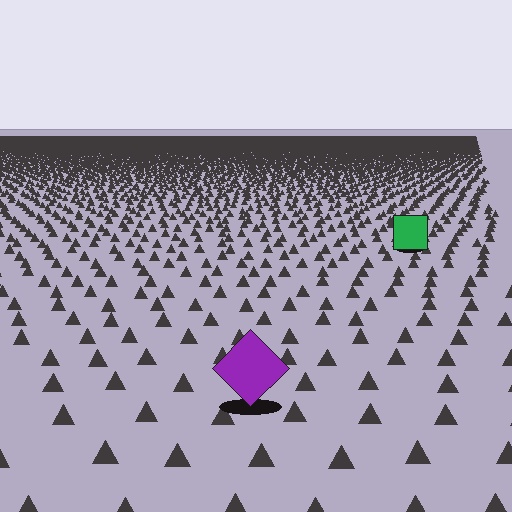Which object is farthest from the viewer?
The green square is farthest from the viewer. It appears smaller and the ground texture around it is denser.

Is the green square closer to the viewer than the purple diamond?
No. The purple diamond is closer — you can tell from the texture gradient: the ground texture is coarser near it.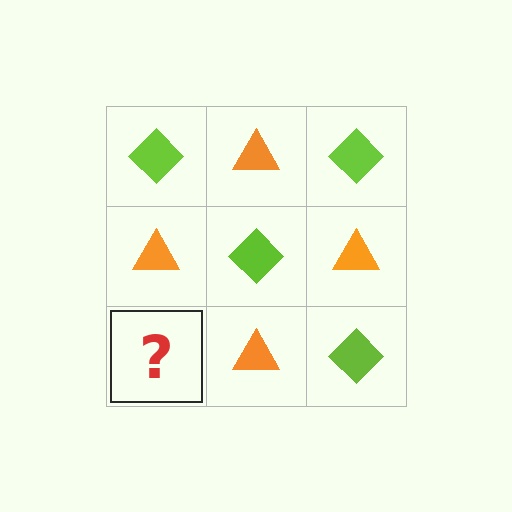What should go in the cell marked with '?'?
The missing cell should contain a lime diamond.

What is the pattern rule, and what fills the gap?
The rule is that it alternates lime diamond and orange triangle in a checkerboard pattern. The gap should be filled with a lime diamond.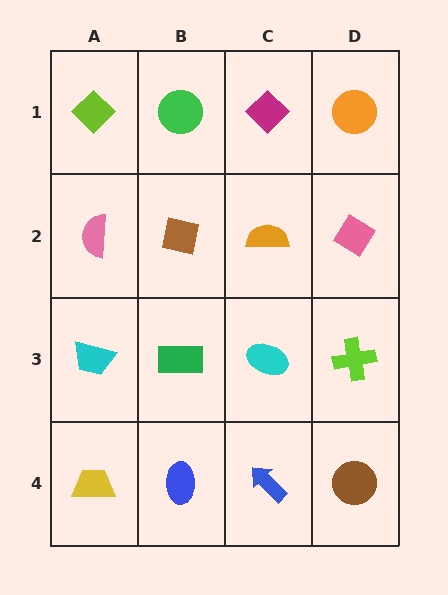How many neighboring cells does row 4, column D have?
2.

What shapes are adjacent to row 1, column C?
An orange semicircle (row 2, column C), a green circle (row 1, column B), an orange circle (row 1, column D).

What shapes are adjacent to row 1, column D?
A pink diamond (row 2, column D), a magenta diamond (row 1, column C).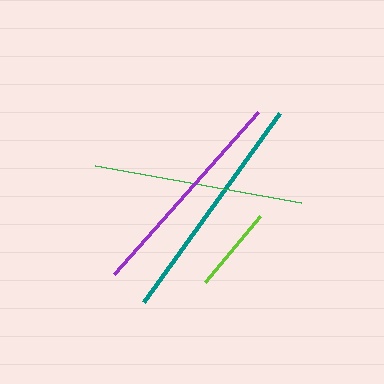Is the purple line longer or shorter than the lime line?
The purple line is longer than the lime line.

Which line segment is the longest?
The teal line is the longest at approximately 232 pixels.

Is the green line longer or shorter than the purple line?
The purple line is longer than the green line.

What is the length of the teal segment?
The teal segment is approximately 232 pixels long.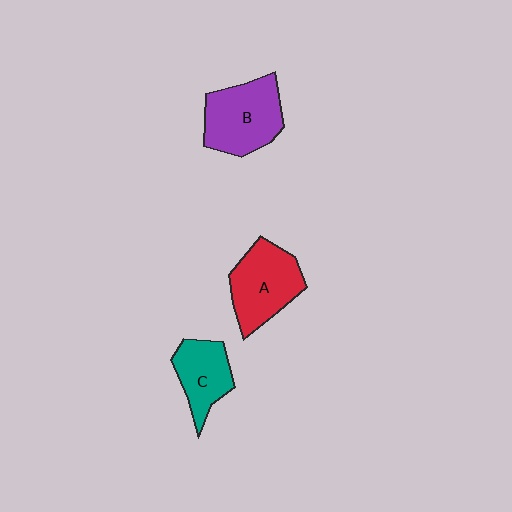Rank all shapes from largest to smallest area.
From largest to smallest: B (purple), A (red), C (teal).